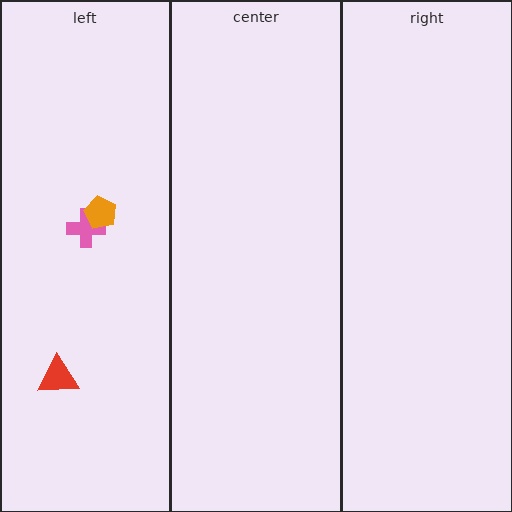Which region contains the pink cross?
The left region.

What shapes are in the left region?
The pink cross, the red triangle, the orange pentagon.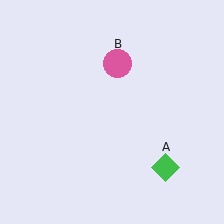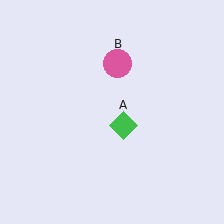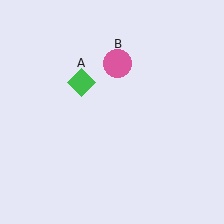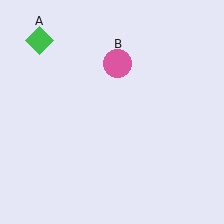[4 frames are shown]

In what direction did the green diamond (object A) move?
The green diamond (object A) moved up and to the left.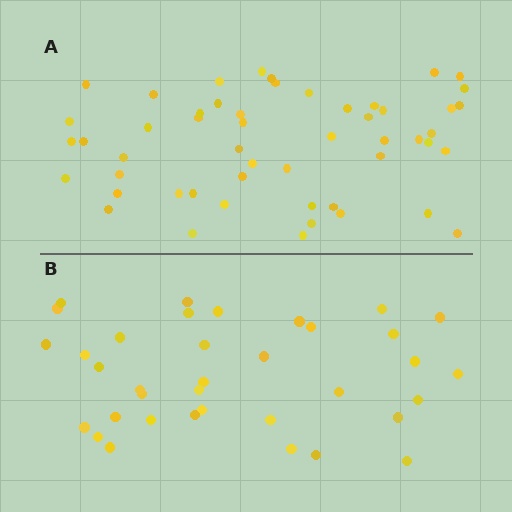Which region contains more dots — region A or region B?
Region A (the top region) has more dots.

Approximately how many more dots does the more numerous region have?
Region A has approximately 15 more dots than region B.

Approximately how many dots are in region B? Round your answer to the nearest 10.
About 40 dots. (The exact count is 36, which rounds to 40.)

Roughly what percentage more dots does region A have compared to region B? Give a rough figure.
About 45% more.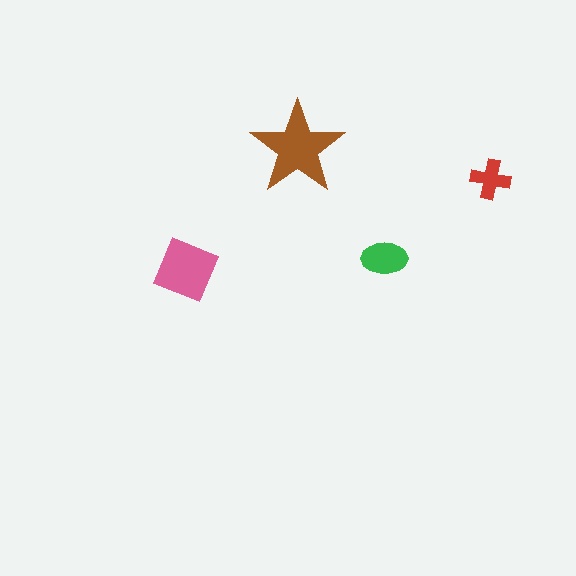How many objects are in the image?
There are 4 objects in the image.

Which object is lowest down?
The pink square is bottommost.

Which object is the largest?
The brown star.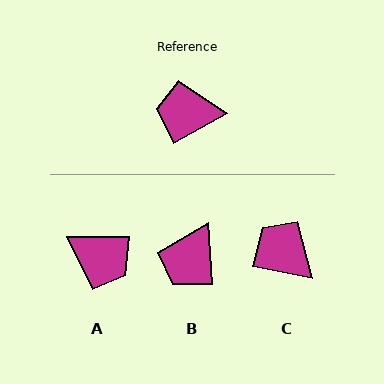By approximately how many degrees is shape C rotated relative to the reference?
Approximately 41 degrees clockwise.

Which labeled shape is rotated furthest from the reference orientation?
A, about 150 degrees away.